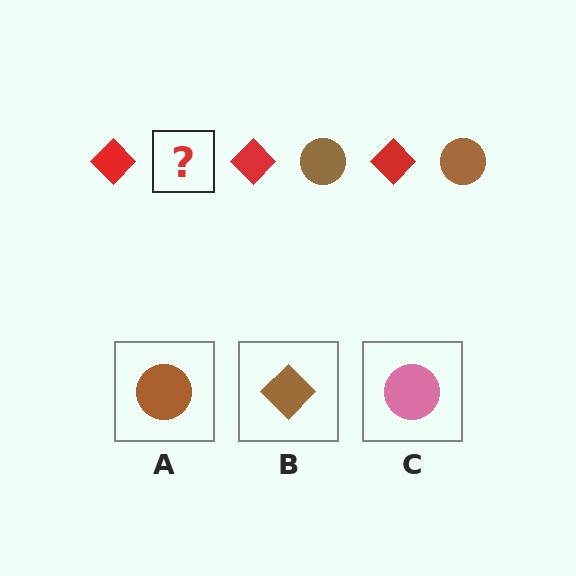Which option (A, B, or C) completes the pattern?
A.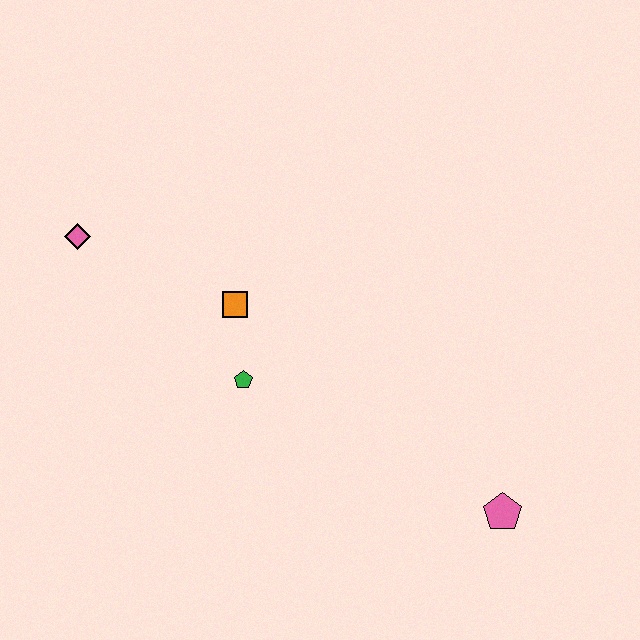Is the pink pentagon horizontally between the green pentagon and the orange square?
No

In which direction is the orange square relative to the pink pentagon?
The orange square is to the left of the pink pentagon.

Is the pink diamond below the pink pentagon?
No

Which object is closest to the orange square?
The green pentagon is closest to the orange square.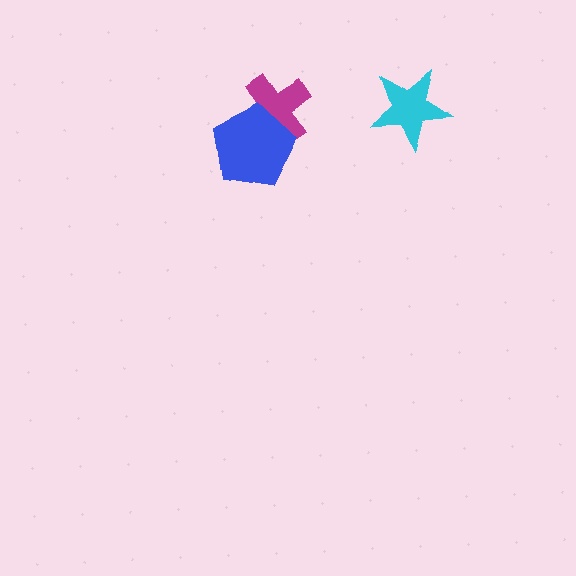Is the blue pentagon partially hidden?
No, no other shape covers it.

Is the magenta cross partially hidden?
Yes, it is partially covered by another shape.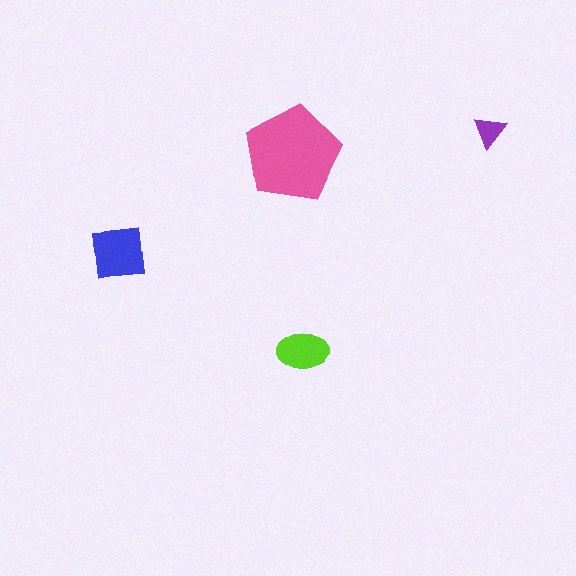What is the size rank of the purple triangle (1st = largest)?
4th.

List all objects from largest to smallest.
The pink pentagon, the blue square, the lime ellipse, the purple triangle.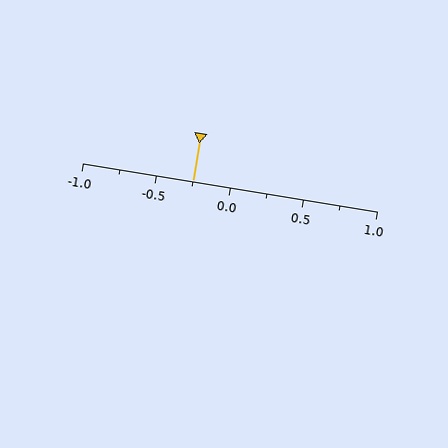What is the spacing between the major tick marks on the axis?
The major ticks are spaced 0.5 apart.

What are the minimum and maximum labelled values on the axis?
The axis runs from -1.0 to 1.0.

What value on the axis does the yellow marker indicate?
The marker indicates approximately -0.25.